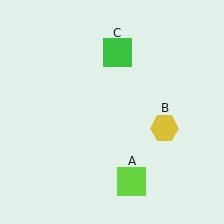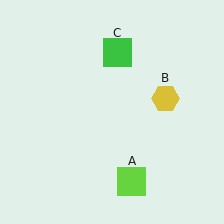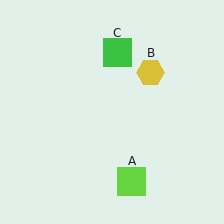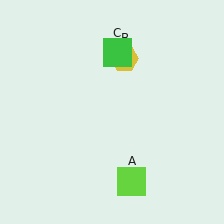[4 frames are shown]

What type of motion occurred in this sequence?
The yellow hexagon (object B) rotated counterclockwise around the center of the scene.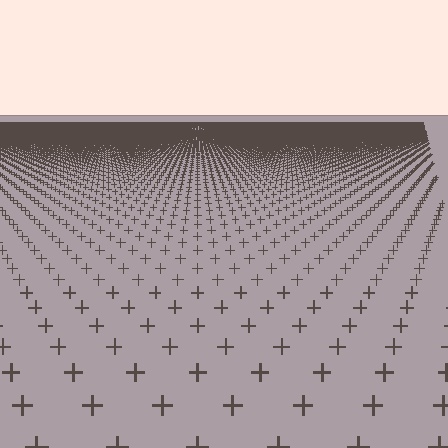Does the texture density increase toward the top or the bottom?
Density increases toward the top.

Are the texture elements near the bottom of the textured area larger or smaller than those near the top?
Larger. Near the bottom, elements are closer to the viewer and appear at a bigger on-screen size.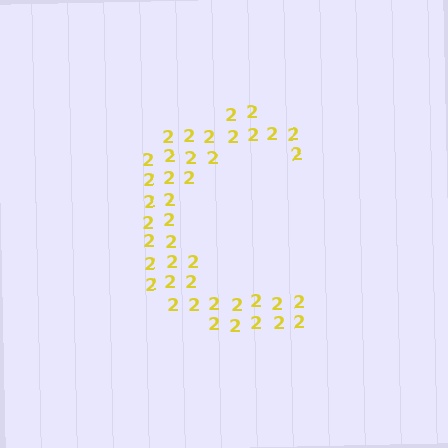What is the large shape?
The large shape is the letter C.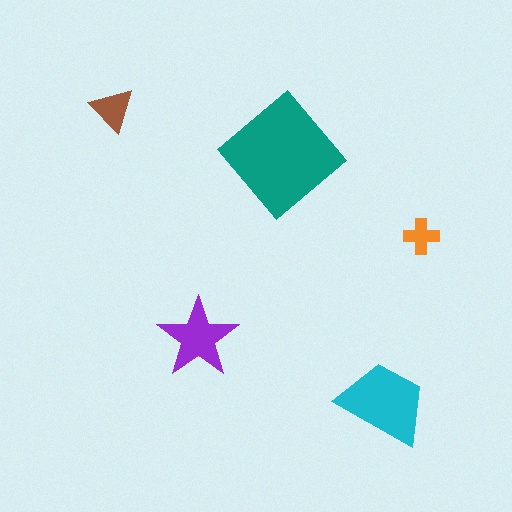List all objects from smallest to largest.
The orange cross, the brown triangle, the purple star, the cyan trapezoid, the teal diamond.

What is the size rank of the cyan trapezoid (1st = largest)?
2nd.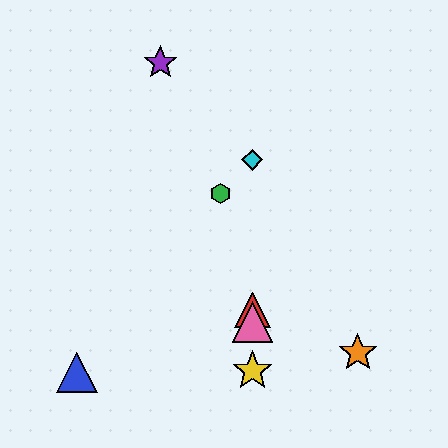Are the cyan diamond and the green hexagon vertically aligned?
No, the cyan diamond is at x≈252 and the green hexagon is at x≈220.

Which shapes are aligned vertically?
The red triangle, the yellow star, the cyan diamond, the pink triangle are aligned vertically.